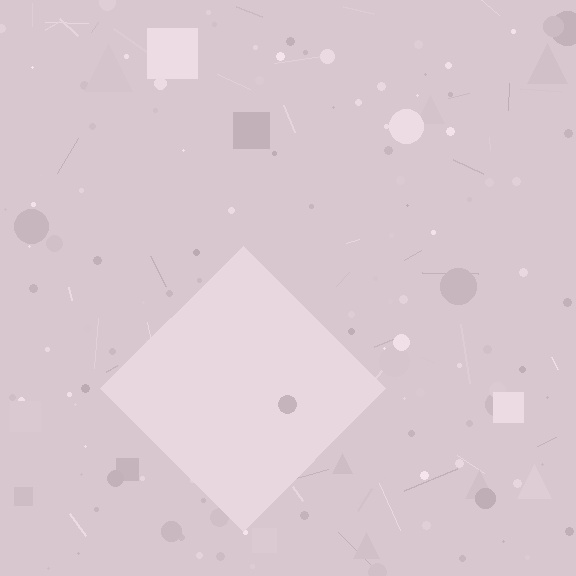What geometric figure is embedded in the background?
A diamond is embedded in the background.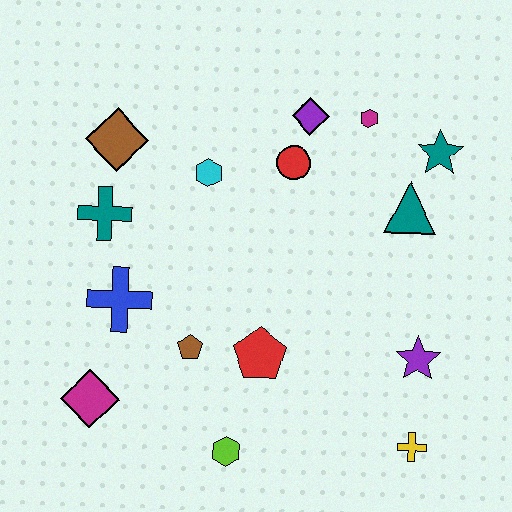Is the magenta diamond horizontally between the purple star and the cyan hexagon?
No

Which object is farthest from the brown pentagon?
The teal star is farthest from the brown pentagon.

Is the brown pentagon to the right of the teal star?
No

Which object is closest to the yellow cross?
The purple star is closest to the yellow cross.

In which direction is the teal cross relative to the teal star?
The teal cross is to the left of the teal star.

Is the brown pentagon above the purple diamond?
No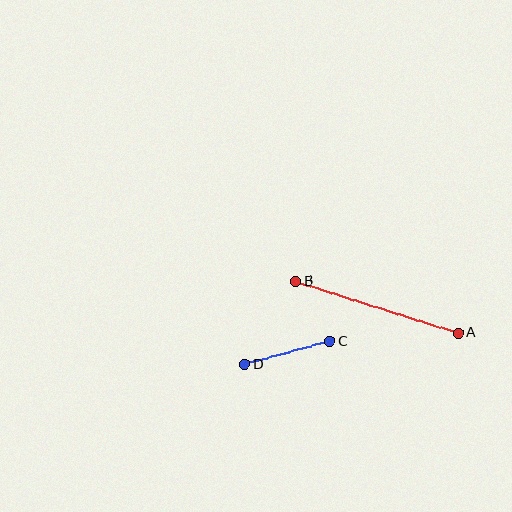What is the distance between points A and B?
The distance is approximately 170 pixels.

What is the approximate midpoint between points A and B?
The midpoint is at approximately (377, 307) pixels.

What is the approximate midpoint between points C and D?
The midpoint is at approximately (287, 353) pixels.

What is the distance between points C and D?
The distance is approximately 88 pixels.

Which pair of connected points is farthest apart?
Points A and B are farthest apart.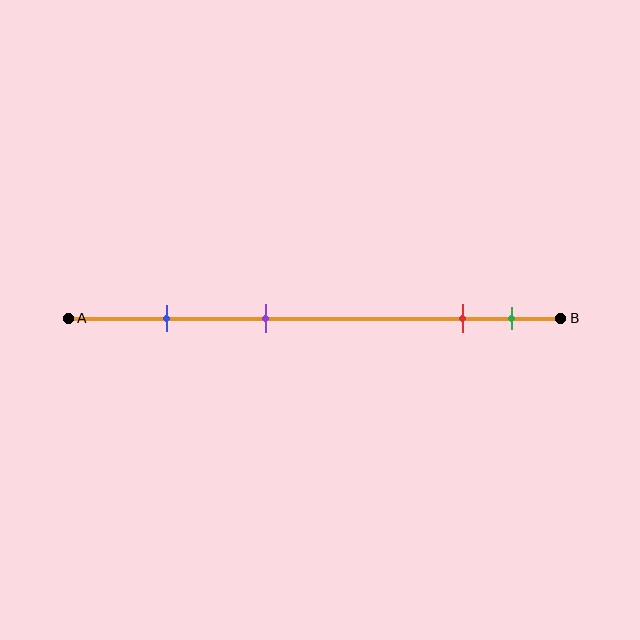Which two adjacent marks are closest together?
The red and green marks are the closest adjacent pair.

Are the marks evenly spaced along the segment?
No, the marks are not evenly spaced.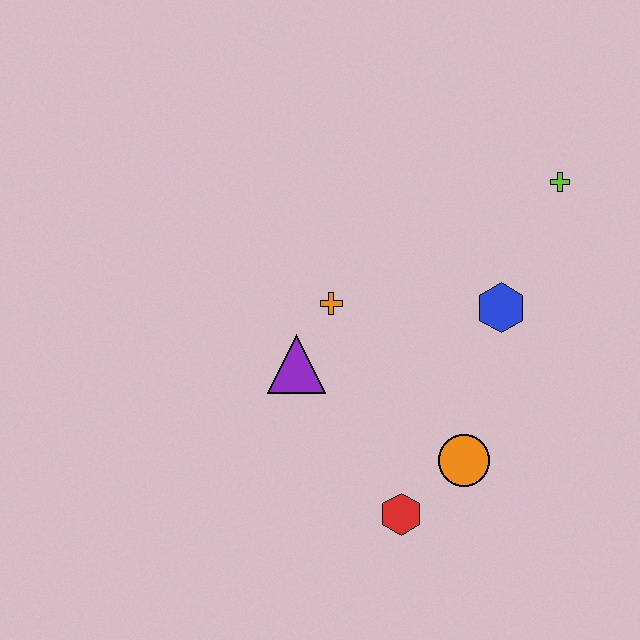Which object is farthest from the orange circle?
The lime cross is farthest from the orange circle.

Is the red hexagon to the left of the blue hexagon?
Yes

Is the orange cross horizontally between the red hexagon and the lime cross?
No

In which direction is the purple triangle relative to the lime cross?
The purple triangle is to the left of the lime cross.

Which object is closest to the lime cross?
The blue hexagon is closest to the lime cross.